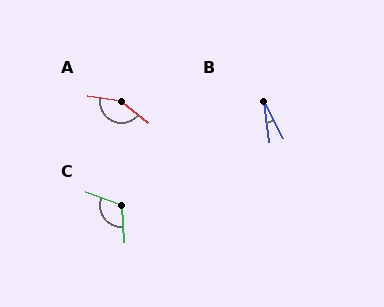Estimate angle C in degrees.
Approximately 114 degrees.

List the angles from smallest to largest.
B (21°), C (114°), A (152°).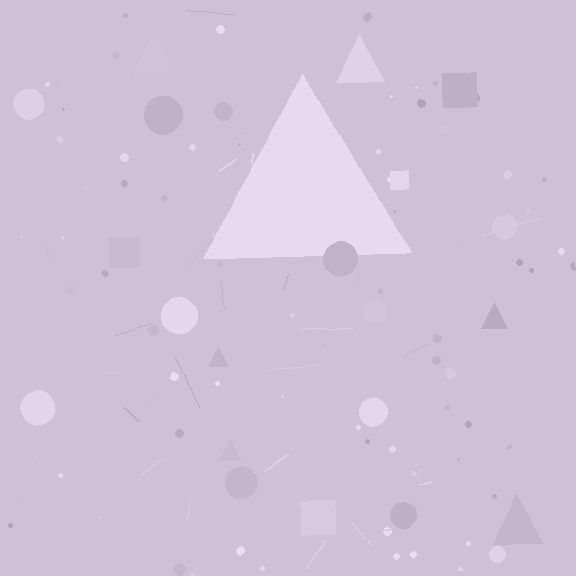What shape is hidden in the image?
A triangle is hidden in the image.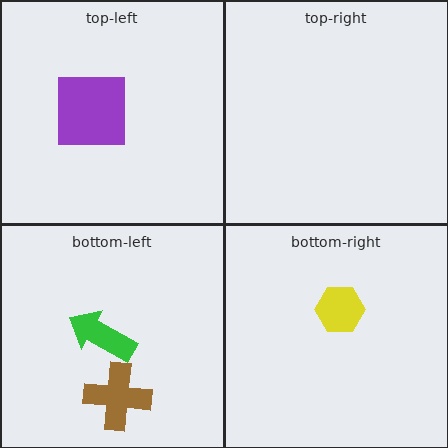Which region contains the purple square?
The top-left region.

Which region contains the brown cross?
The bottom-left region.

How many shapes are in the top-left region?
1.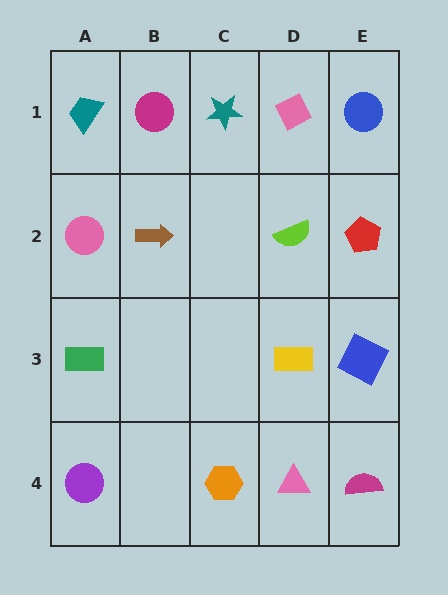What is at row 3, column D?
A yellow rectangle.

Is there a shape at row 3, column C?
No, that cell is empty.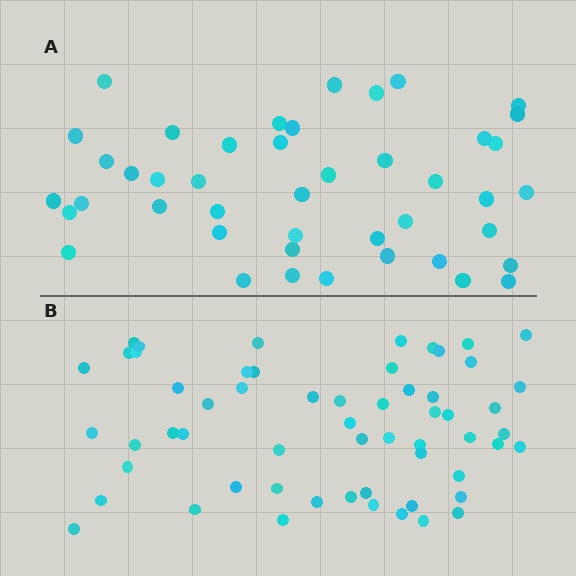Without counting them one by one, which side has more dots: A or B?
Region B (the bottom region) has more dots.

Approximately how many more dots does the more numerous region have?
Region B has approximately 15 more dots than region A.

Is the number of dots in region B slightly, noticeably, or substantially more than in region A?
Region B has noticeably more, but not dramatically so. The ratio is roughly 1.3 to 1.